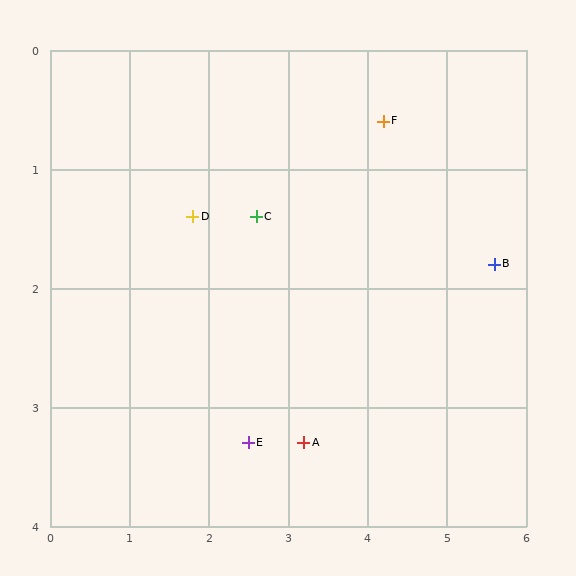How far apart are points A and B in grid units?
Points A and B are about 2.8 grid units apart.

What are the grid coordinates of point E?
Point E is at approximately (2.5, 3.3).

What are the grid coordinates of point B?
Point B is at approximately (5.6, 1.8).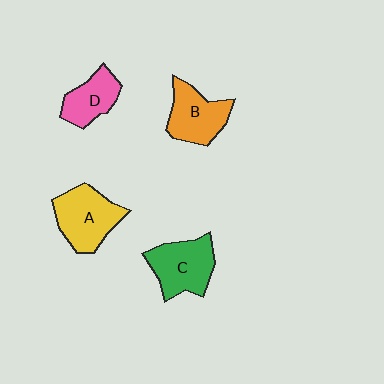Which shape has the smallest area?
Shape D (pink).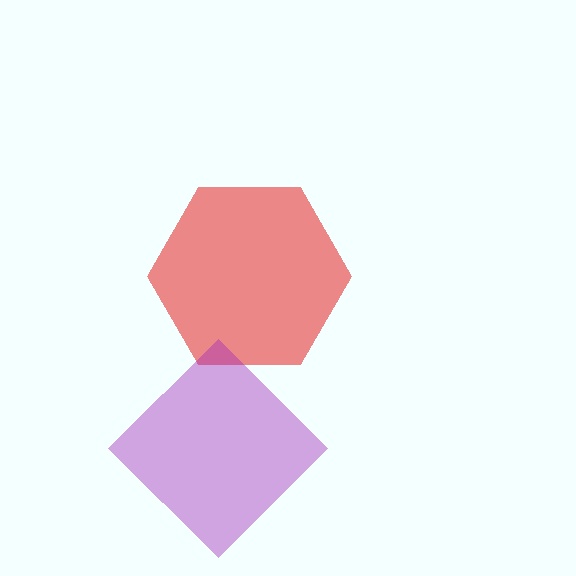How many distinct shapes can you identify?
There are 2 distinct shapes: a red hexagon, a purple diamond.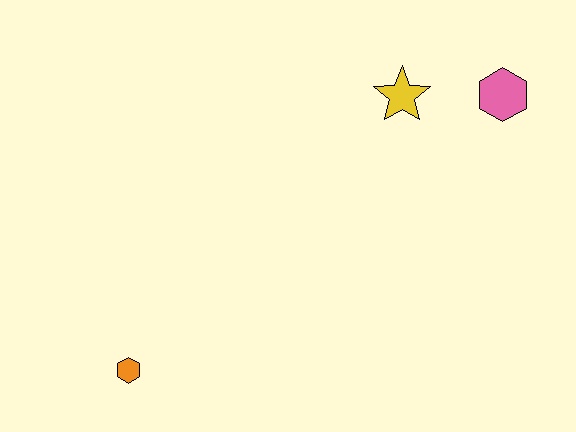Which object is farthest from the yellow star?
The orange hexagon is farthest from the yellow star.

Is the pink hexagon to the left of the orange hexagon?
No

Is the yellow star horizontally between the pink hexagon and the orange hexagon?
Yes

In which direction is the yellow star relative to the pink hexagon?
The yellow star is to the left of the pink hexagon.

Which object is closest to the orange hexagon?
The yellow star is closest to the orange hexagon.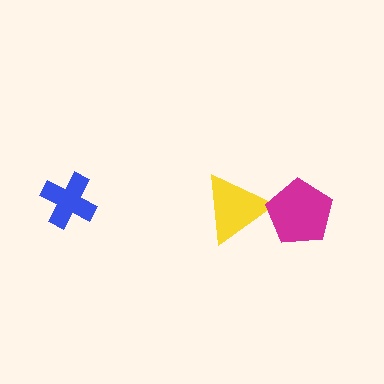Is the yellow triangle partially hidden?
Yes, it is partially covered by another shape.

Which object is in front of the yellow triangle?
The magenta pentagon is in front of the yellow triangle.